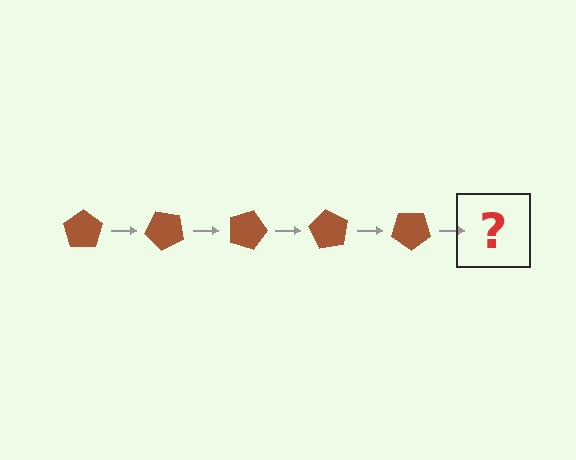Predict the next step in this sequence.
The next step is a brown pentagon rotated 225 degrees.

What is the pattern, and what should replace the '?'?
The pattern is that the pentagon rotates 45 degrees each step. The '?' should be a brown pentagon rotated 225 degrees.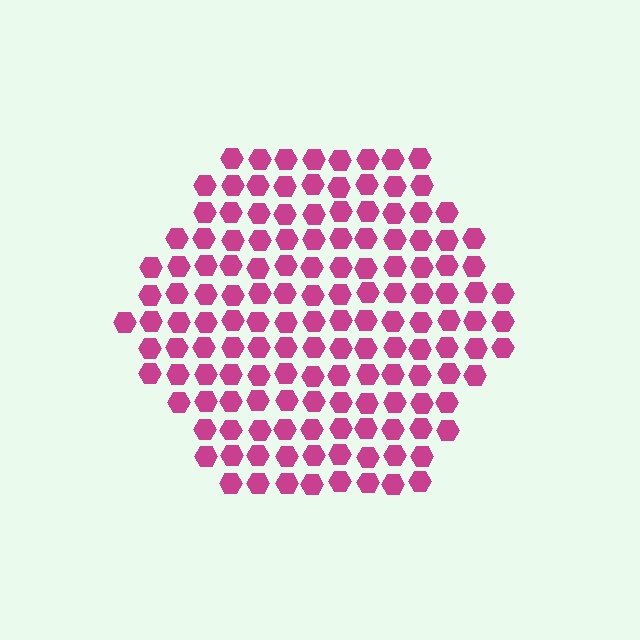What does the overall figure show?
The overall figure shows a hexagon.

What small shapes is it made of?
It is made of small hexagons.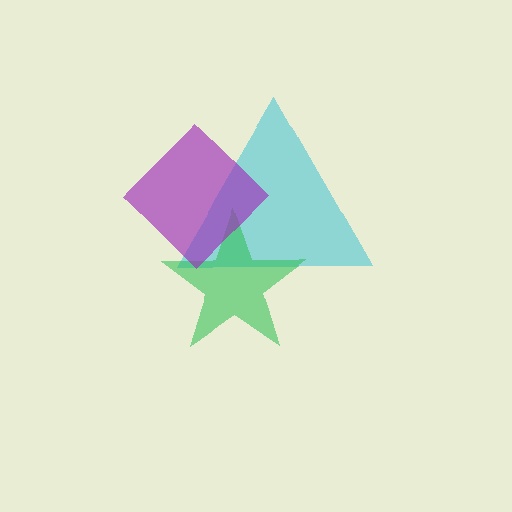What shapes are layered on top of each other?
The layered shapes are: a cyan triangle, a green star, a purple diamond.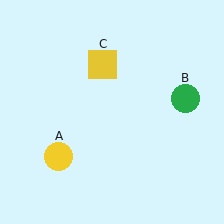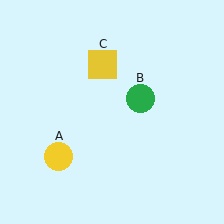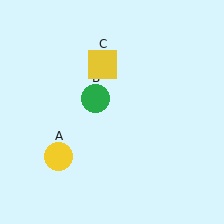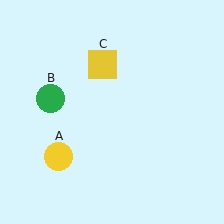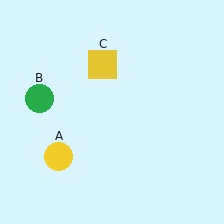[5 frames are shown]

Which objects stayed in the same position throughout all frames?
Yellow circle (object A) and yellow square (object C) remained stationary.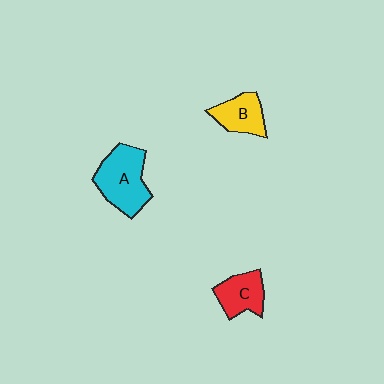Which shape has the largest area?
Shape A (cyan).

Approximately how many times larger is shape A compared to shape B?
Approximately 1.6 times.